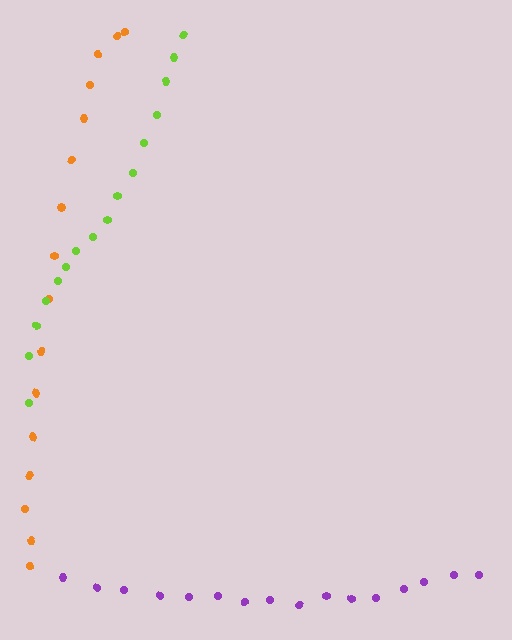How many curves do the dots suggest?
There are 3 distinct paths.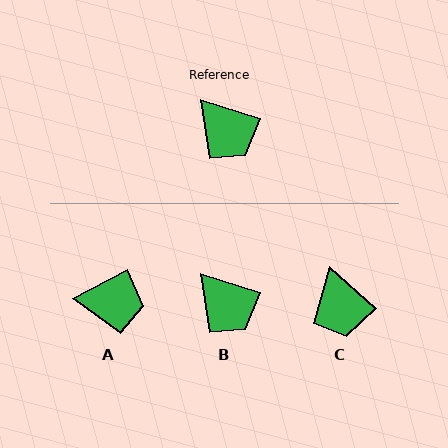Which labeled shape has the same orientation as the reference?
B.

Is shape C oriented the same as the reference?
No, it is off by about 25 degrees.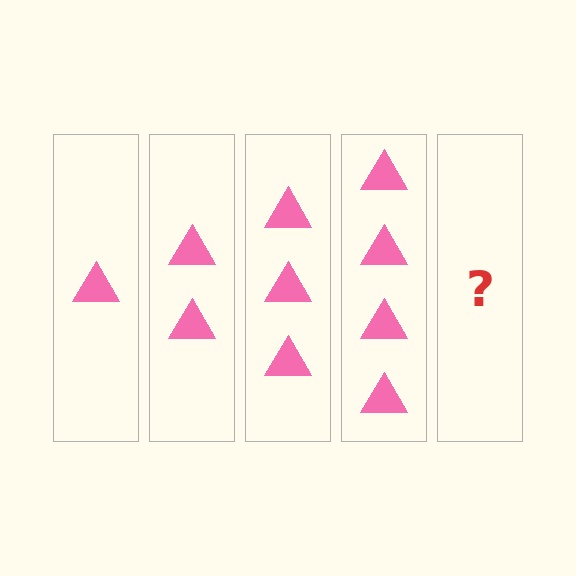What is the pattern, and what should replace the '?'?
The pattern is that each step adds one more triangle. The '?' should be 5 triangles.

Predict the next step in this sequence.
The next step is 5 triangles.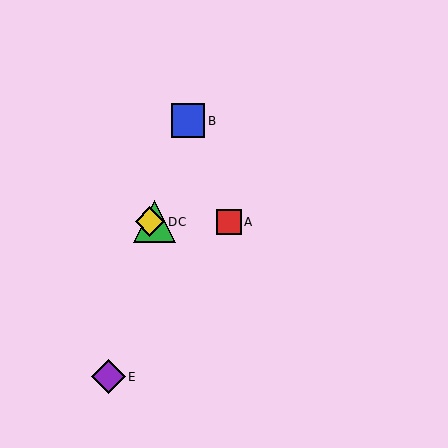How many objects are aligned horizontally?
3 objects (A, C, D) are aligned horizontally.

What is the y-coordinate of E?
Object E is at y≈377.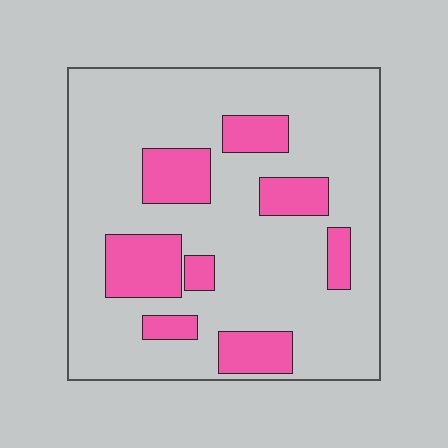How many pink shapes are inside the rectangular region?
8.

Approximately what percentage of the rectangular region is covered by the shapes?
Approximately 20%.